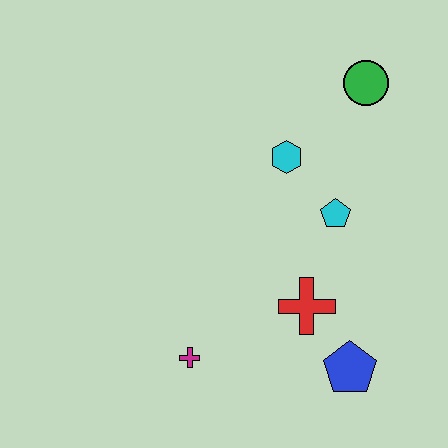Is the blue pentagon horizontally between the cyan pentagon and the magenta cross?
No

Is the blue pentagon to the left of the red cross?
No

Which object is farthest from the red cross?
The green circle is farthest from the red cross.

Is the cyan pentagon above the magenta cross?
Yes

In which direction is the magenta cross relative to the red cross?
The magenta cross is to the left of the red cross.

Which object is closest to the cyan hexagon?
The cyan pentagon is closest to the cyan hexagon.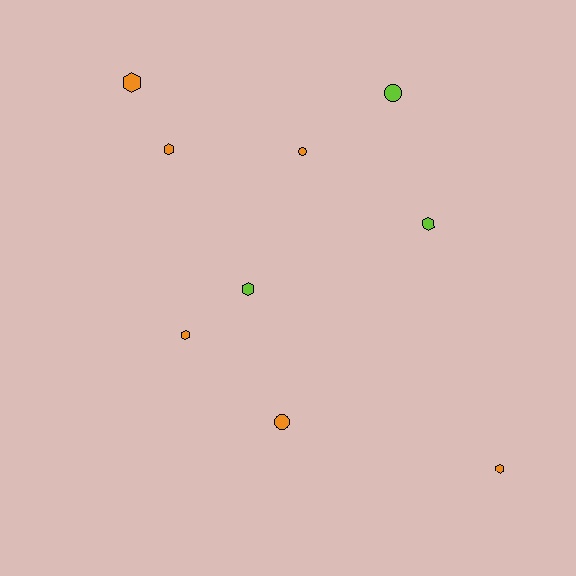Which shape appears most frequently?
Hexagon, with 6 objects.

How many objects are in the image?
There are 9 objects.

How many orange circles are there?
There are 2 orange circles.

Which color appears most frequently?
Orange, with 6 objects.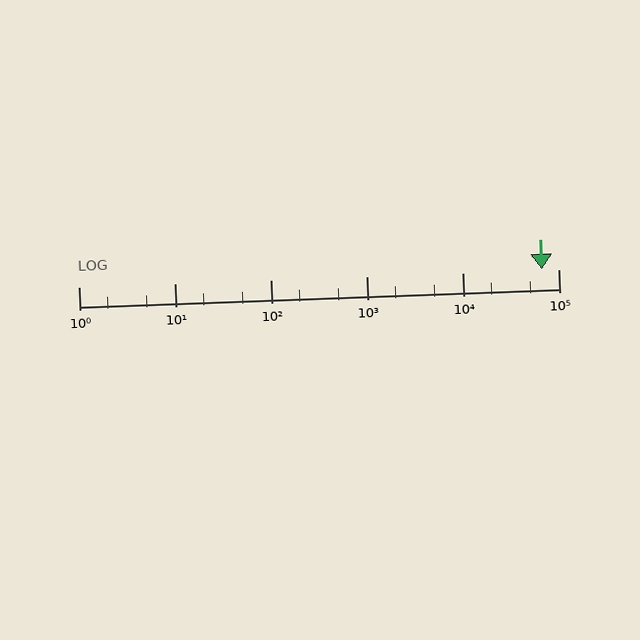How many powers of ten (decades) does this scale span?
The scale spans 5 decades, from 1 to 100000.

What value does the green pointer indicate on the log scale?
The pointer indicates approximately 68000.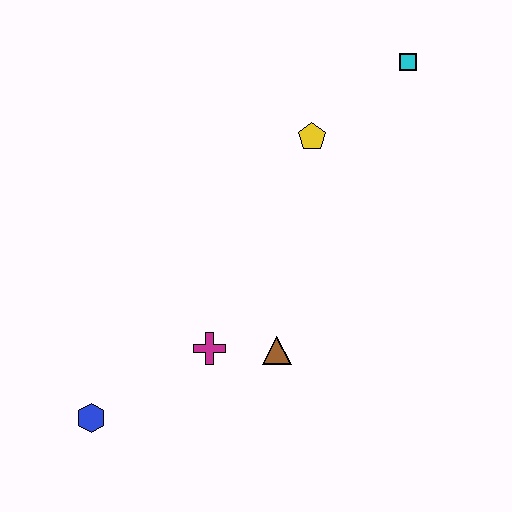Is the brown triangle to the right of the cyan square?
No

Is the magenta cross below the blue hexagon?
No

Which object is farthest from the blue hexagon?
The cyan square is farthest from the blue hexagon.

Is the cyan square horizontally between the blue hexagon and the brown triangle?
No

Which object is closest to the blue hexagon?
The magenta cross is closest to the blue hexagon.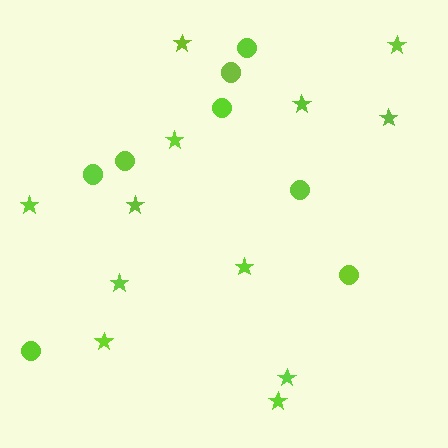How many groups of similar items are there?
There are 2 groups: one group of circles (8) and one group of stars (12).